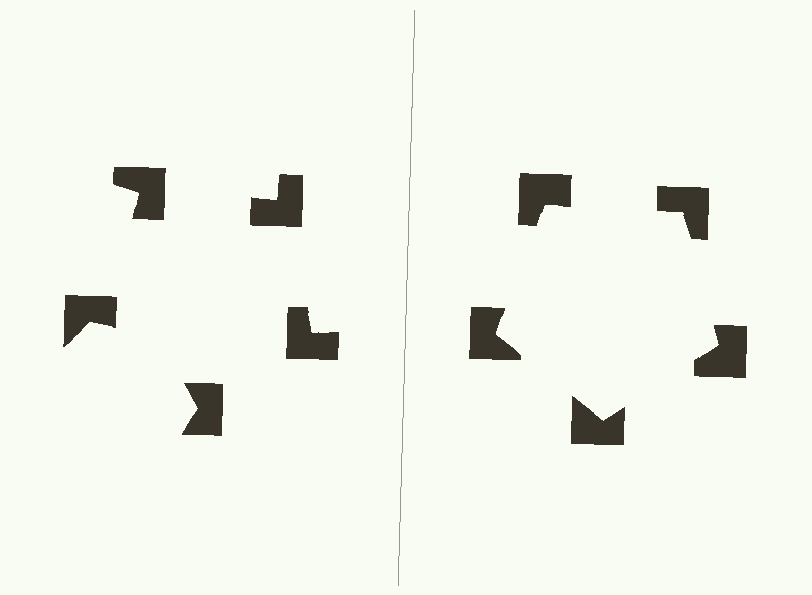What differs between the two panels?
The notched squares are positioned identically on both sides; only the wedge orientations differ. On the right they align to a pentagon; on the left they are misaligned.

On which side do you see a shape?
An illusory pentagon appears on the right side. On the left side the wedge cuts are rotated, so no coherent shape forms.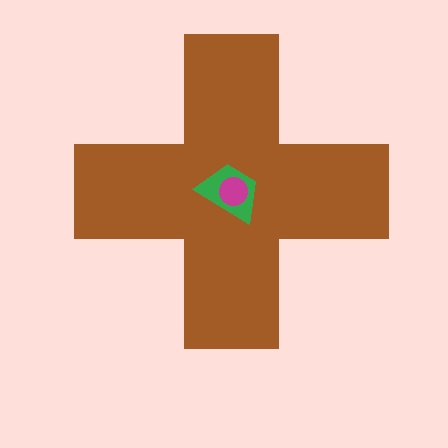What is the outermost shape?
The brown cross.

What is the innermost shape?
The magenta circle.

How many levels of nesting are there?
3.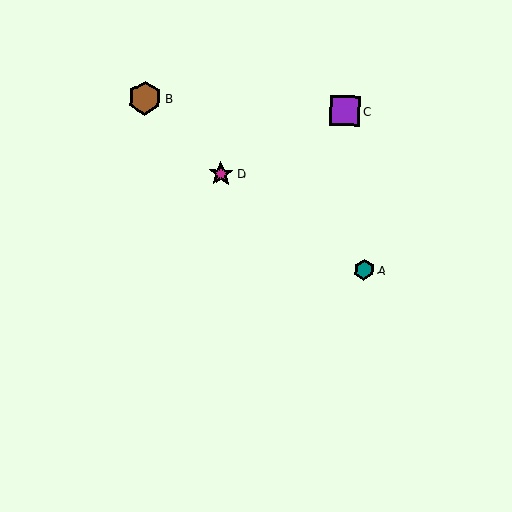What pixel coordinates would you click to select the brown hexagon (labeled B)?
Click at (145, 98) to select the brown hexagon B.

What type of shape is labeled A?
Shape A is a teal hexagon.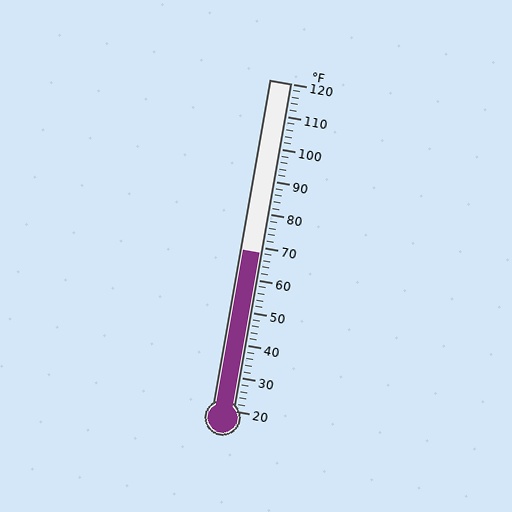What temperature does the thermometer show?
The thermometer shows approximately 68°F.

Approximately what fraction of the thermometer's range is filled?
The thermometer is filled to approximately 50% of its range.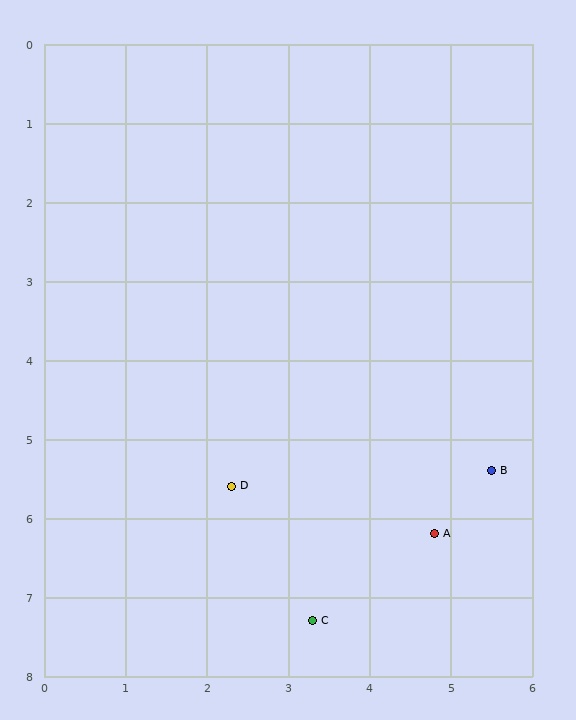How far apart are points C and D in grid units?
Points C and D are about 2.0 grid units apart.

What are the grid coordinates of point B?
Point B is at approximately (5.5, 5.4).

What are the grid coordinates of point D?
Point D is at approximately (2.3, 5.6).